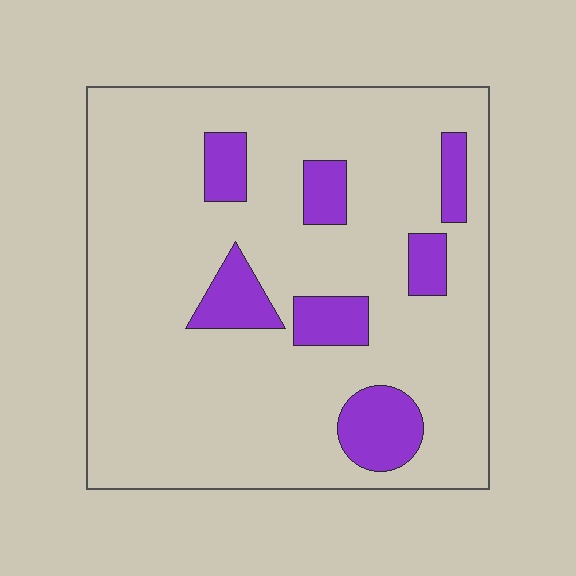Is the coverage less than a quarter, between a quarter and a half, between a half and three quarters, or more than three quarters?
Less than a quarter.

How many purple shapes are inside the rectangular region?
7.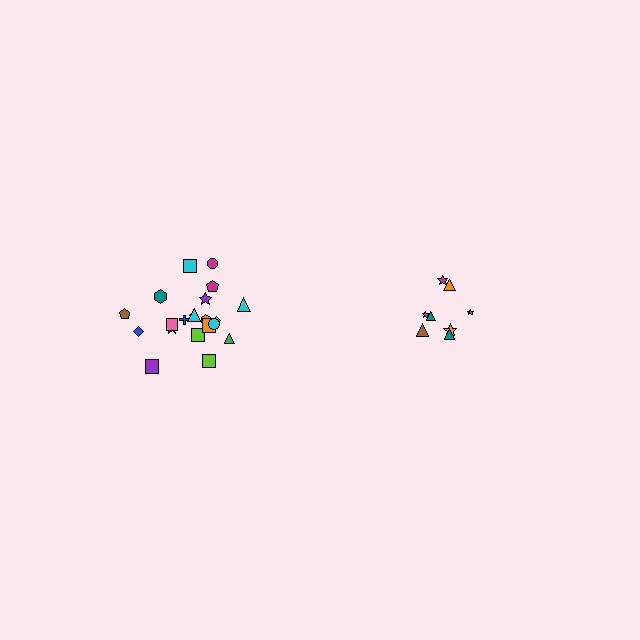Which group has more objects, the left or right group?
The left group.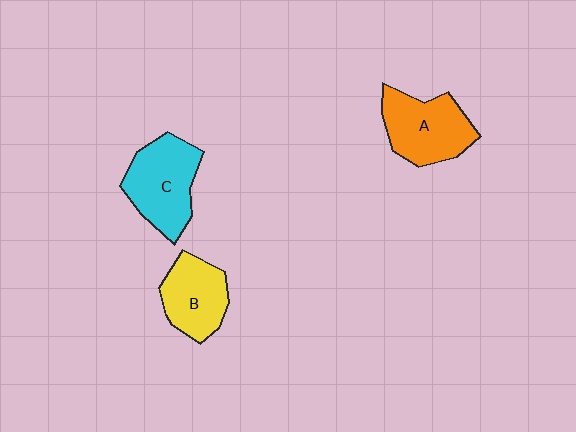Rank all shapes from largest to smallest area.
From largest to smallest: C (cyan), A (orange), B (yellow).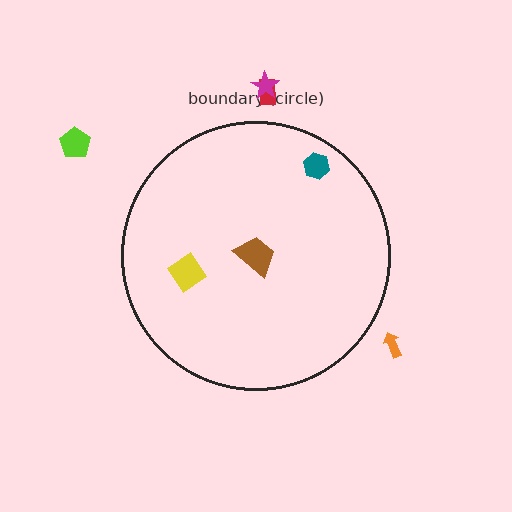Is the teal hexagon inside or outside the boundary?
Inside.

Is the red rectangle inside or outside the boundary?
Outside.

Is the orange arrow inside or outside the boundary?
Outside.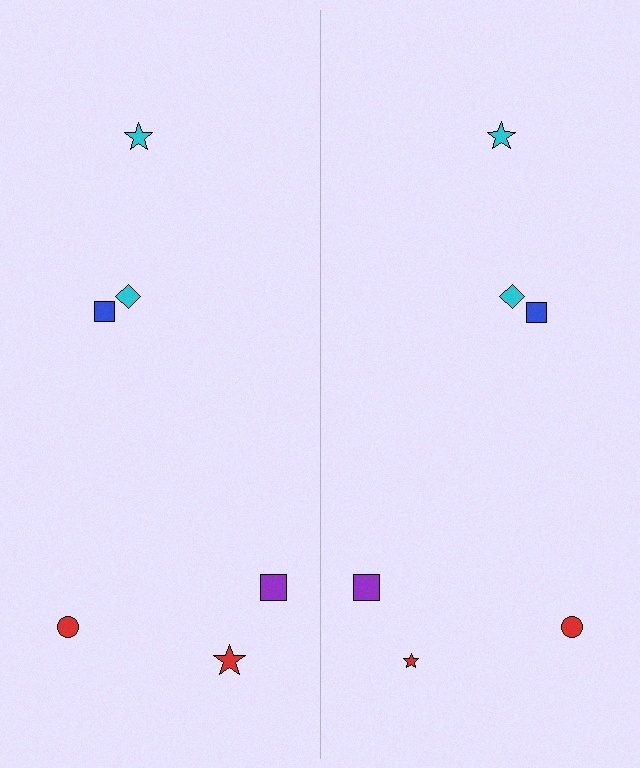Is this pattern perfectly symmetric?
No, the pattern is not perfectly symmetric. The red star on the right side has a different size than its mirror counterpart.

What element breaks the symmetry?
The red star on the right side has a different size than its mirror counterpart.